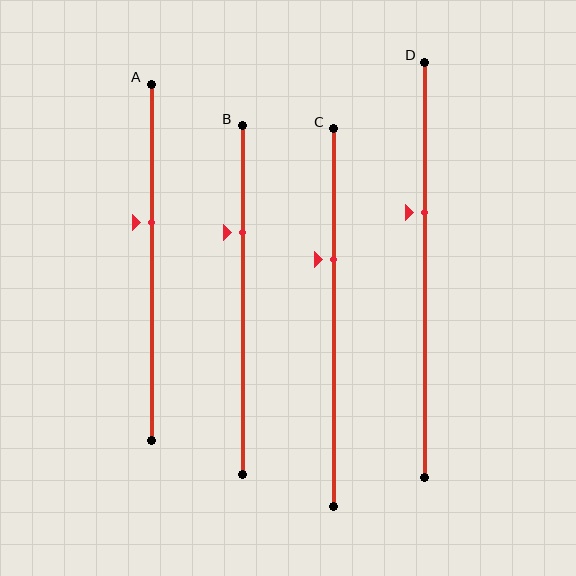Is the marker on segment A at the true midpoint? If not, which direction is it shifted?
No, the marker on segment A is shifted upward by about 11% of the segment length.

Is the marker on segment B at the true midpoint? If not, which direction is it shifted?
No, the marker on segment B is shifted upward by about 19% of the segment length.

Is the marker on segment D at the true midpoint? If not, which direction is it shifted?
No, the marker on segment D is shifted upward by about 14% of the segment length.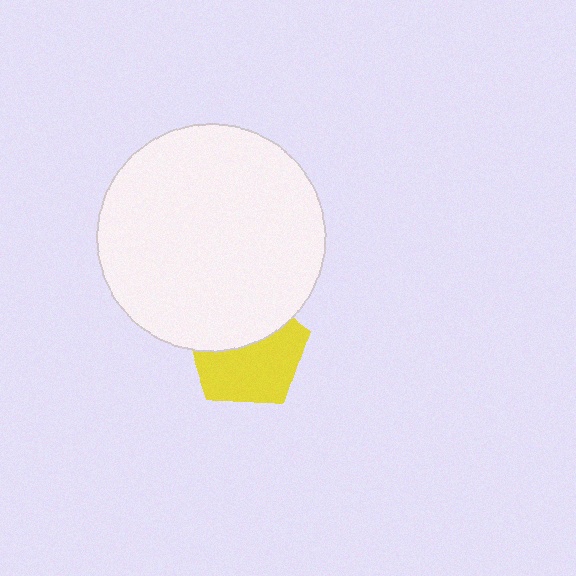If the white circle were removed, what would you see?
You would see the complete yellow pentagon.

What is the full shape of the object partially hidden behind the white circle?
The partially hidden object is a yellow pentagon.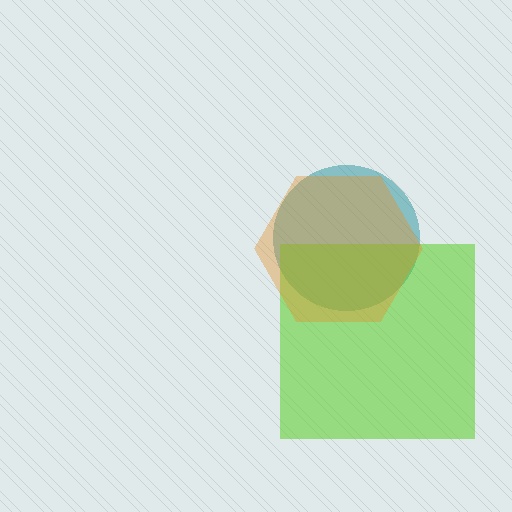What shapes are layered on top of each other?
The layered shapes are: a teal circle, a lime square, an orange hexagon.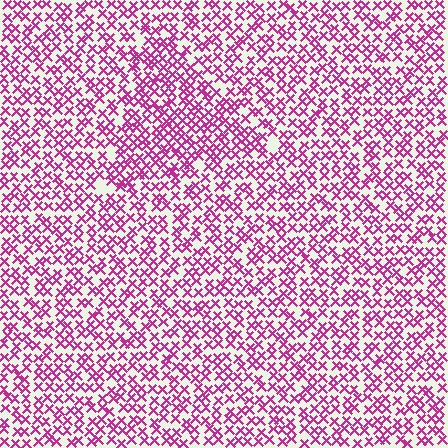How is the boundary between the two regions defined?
The boundary is defined by a change in element density (approximately 1.4x ratio). All elements are the same color, size, and shape.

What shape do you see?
I see a triangle.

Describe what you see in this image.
The image contains small magenta elements arranged at two different densities. A triangle-shaped region is visible where the elements are more densely packed than the surrounding area.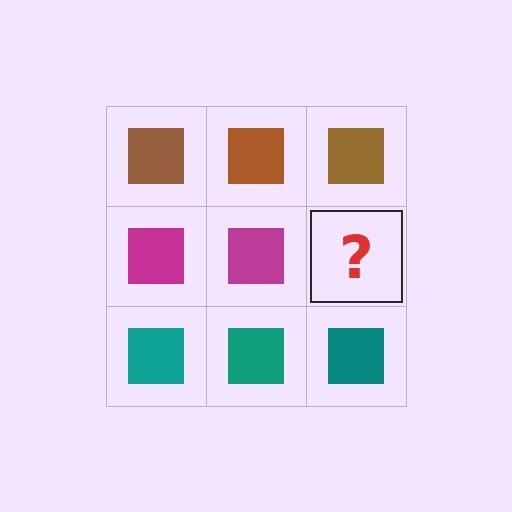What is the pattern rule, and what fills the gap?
The rule is that each row has a consistent color. The gap should be filled with a magenta square.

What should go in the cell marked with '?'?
The missing cell should contain a magenta square.